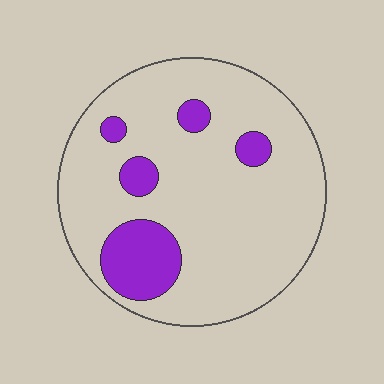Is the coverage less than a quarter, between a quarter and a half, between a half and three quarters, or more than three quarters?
Less than a quarter.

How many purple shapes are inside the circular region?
5.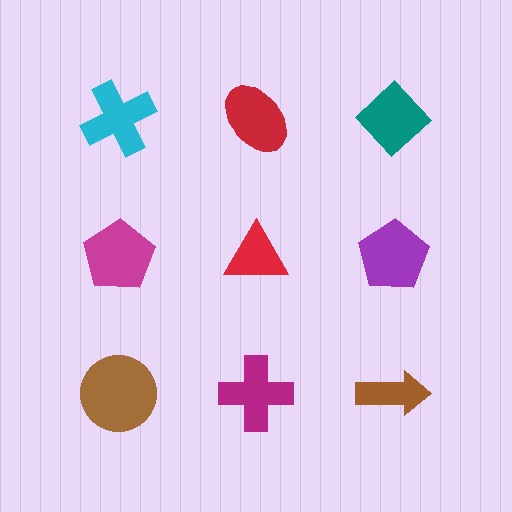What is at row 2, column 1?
A magenta pentagon.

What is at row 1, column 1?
A cyan cross.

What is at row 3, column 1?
A brown circle.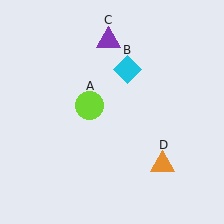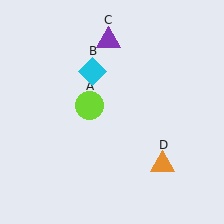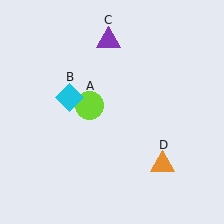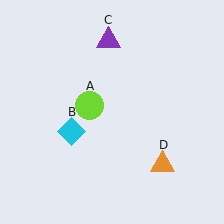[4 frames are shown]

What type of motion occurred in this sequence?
The cyan diamond (object B) rotated counterclockwise around the center of the scene.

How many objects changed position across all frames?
1 object changed position: cyan diamond (object B).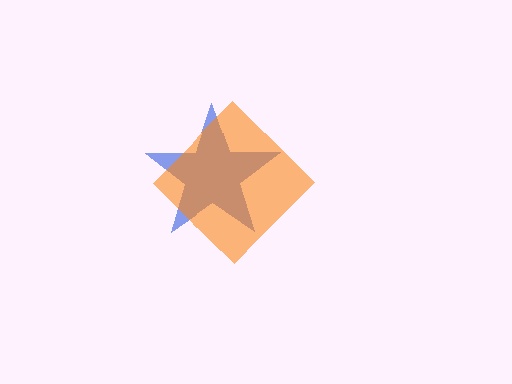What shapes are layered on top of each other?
The layered shapes are: a blue star, an orange diamond.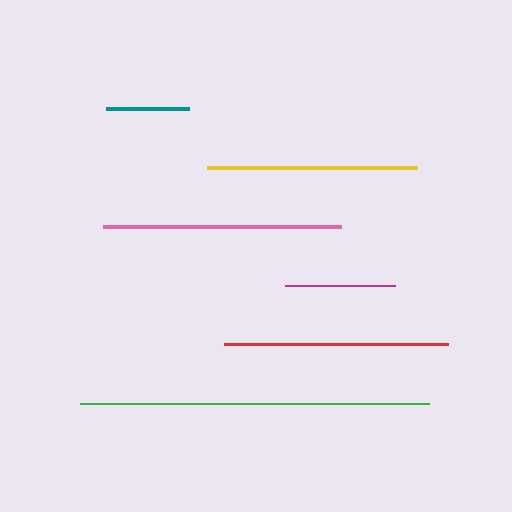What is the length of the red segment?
The red segment is approximately 224 pixels long.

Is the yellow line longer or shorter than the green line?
The green line is longer than the yellow line.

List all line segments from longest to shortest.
From longest to shortest: green, pink, red, yellow, magenta, teal.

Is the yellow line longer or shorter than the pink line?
The pink line is longer than the yellow line.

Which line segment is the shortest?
The teal line is the shortest at approximately 83 pixels.